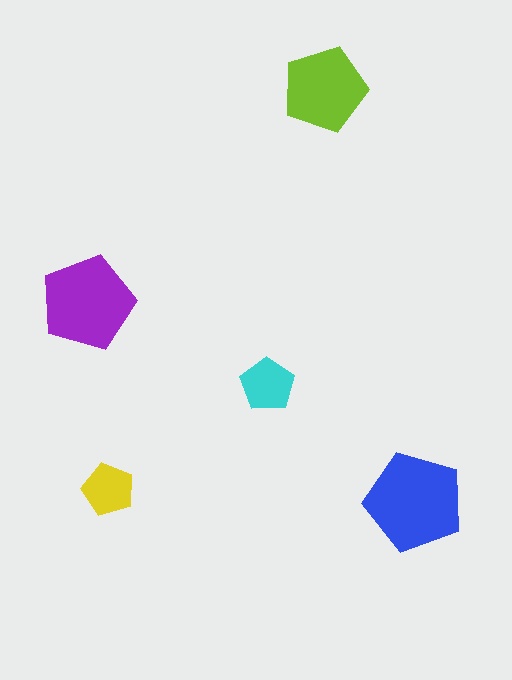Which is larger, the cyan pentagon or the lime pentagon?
The lime one.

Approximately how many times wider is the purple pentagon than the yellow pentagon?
About 2 times wider.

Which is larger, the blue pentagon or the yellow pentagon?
The blue one.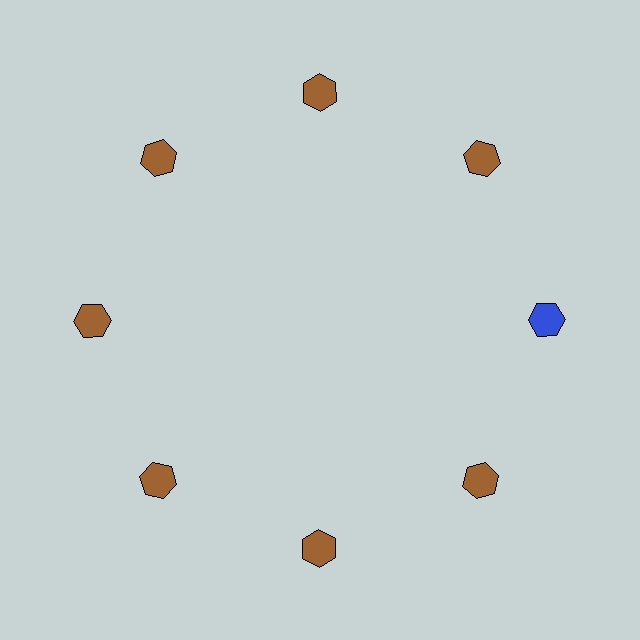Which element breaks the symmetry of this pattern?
The blue hexagon at roughly the 3 o'clock position breaks the symmetry. All other shapes are brown hexagons.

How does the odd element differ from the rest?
It has a different color: blue instead of brown.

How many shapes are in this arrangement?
There are 8 shapes arranged in a ring pattern.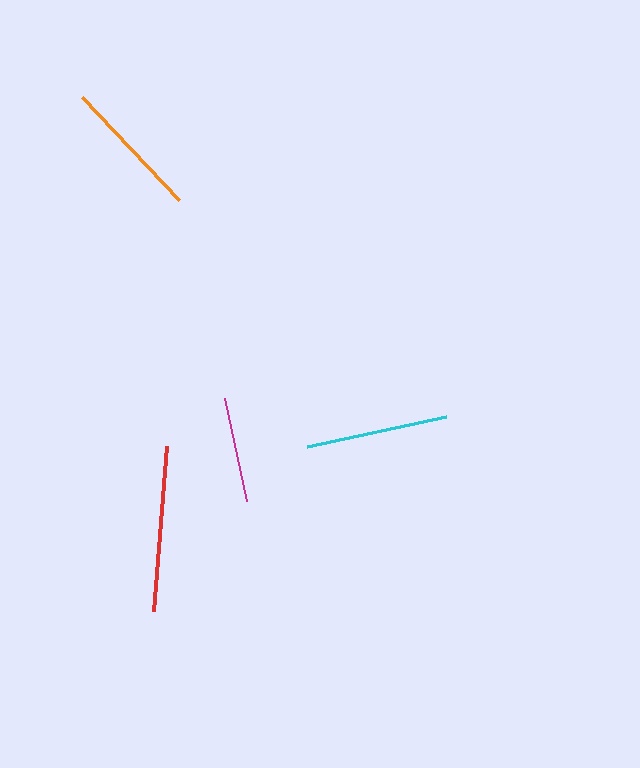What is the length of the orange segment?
The orange segment is approximately 141 pixels long.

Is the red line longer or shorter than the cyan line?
The red line is longer than the cyan line.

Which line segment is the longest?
The red line is the longest at approximately 166 pixels.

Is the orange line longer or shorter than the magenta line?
The orange line is longer than the magenta line.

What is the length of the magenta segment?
The magenta segment is approximately 105 pixels long.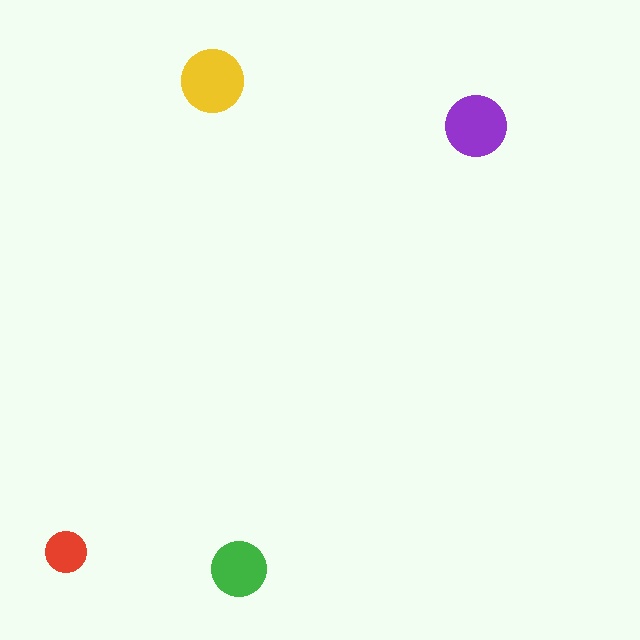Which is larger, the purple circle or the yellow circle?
The yellow one.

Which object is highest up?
The yellow circle is topmost.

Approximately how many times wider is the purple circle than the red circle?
About 1.5 times wider.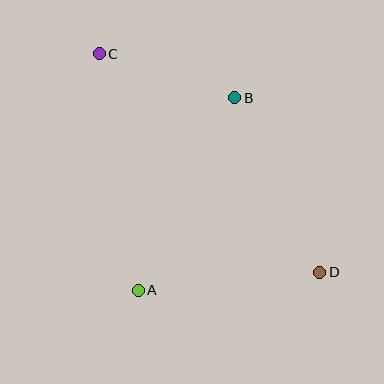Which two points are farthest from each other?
Points C and D are farthest from each other.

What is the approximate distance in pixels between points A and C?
The distance between A and C is approximately 240 pixels.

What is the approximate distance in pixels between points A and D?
The distance between A and D is approximately 182 pixels.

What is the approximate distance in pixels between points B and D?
The distance between B and D is approximately 194 pixels.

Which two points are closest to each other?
Points B and C are closest to each other.